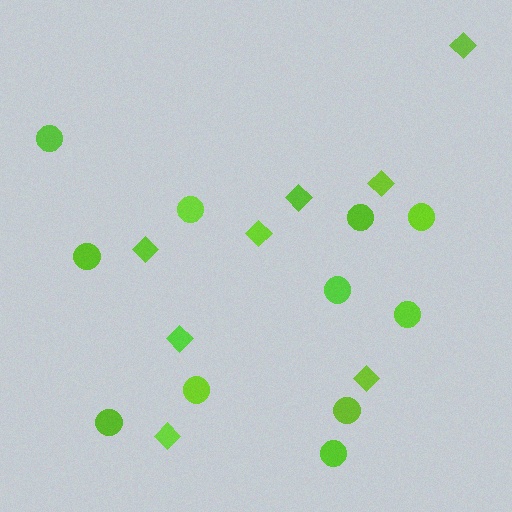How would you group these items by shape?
There are 2 groups: one group of circles (11) and one group of diamonds (8).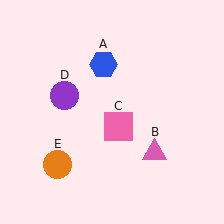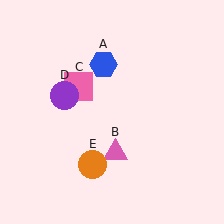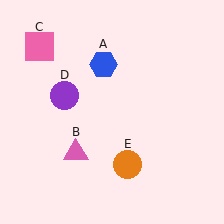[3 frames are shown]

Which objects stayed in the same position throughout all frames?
Blue hexagon (object A) and purple circle (object D) remained stationary.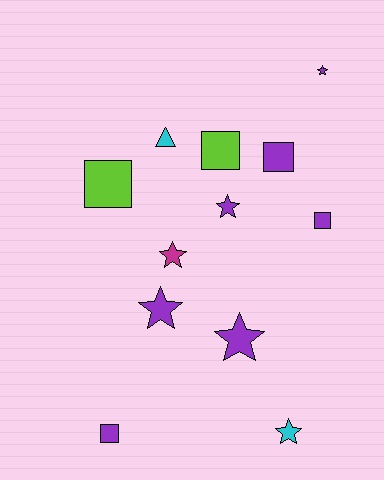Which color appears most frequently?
Purple, with 7 objects.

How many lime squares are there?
There are 2 lime squares.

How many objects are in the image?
There are 12 objects.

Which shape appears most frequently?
Star, with 6 objects.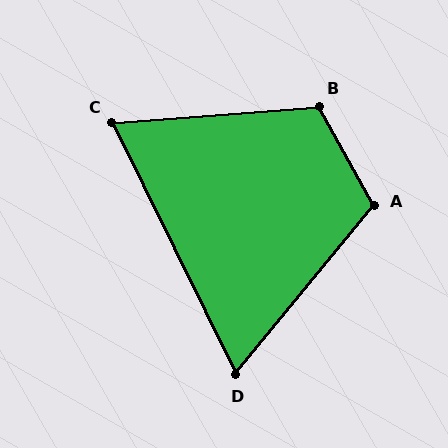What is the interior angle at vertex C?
Approximately 68 degrees (acute).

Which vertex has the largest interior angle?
B, at approximately 115 degrees.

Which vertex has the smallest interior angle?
D, at approximately 65 degrees.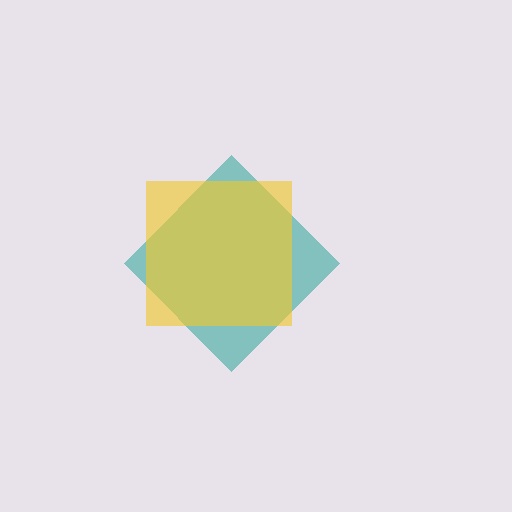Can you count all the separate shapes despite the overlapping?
Yes, there are 2 separate shapes.